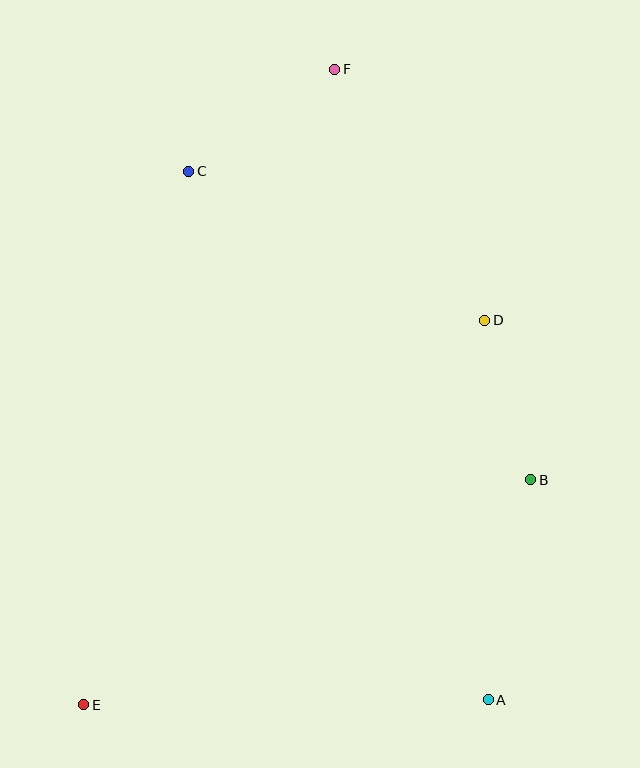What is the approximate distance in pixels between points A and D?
The distance between A and D is approximately 379 pixels.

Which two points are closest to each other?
Points B and D are closest to each other.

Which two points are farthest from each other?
Points E and F are farthest from each other.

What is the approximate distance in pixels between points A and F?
The distance between A and F is approximately 649 pixels.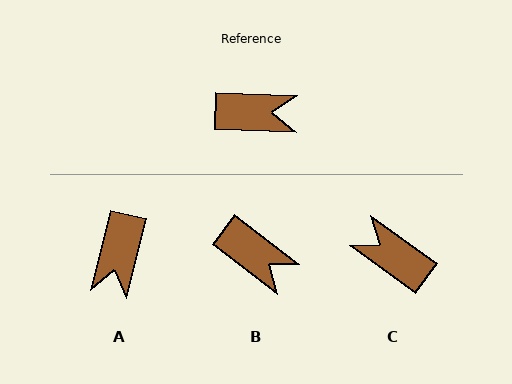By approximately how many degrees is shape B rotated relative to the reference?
Approximately 36 degrees clockwise.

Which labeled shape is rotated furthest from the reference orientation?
C, about 146 degrees away.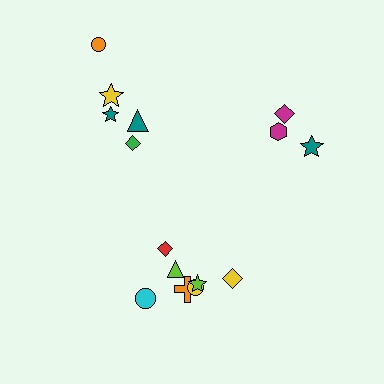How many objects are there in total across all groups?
There are 15 objects.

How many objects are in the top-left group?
There are 5 objects.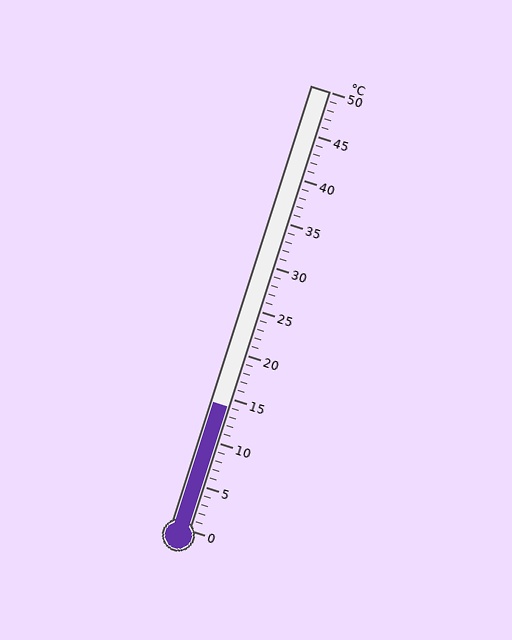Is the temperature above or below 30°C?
The temperature is below 30°C.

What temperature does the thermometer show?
The thermometer shows approximately 14°C.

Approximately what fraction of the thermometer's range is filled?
The thermometer is filled to approximately 30% of its range.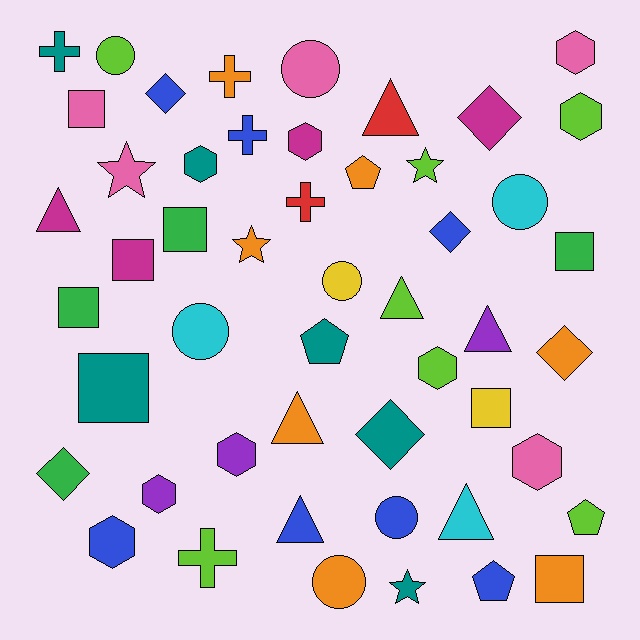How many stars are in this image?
There are 4 stars.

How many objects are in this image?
There are 50 objects.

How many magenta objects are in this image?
There are 4 magenta objects.